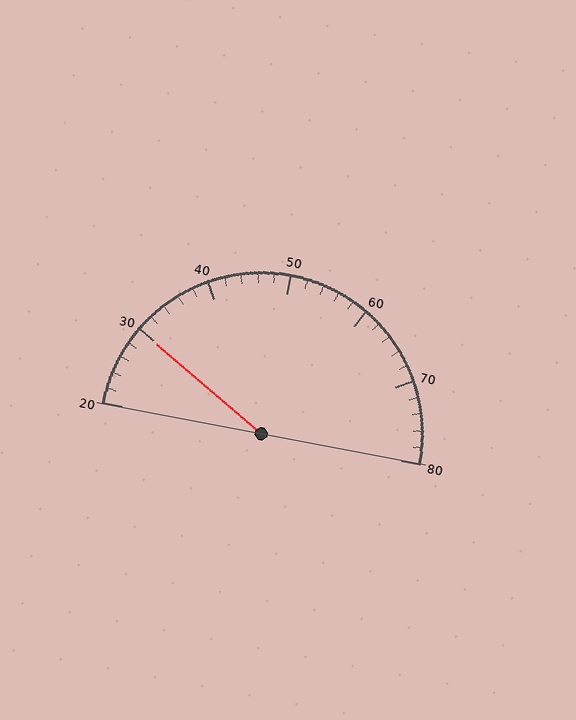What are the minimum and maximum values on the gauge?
The gauge ranges from 20 to 80.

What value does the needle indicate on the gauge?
The needle indicates approximately 30.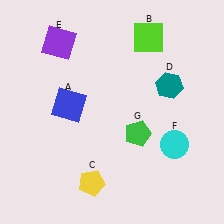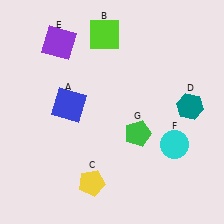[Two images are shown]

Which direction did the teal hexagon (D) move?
The teal hexagon (D) moved down.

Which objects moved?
The objects that moved are: the lime square (B), the teal hexagon (D).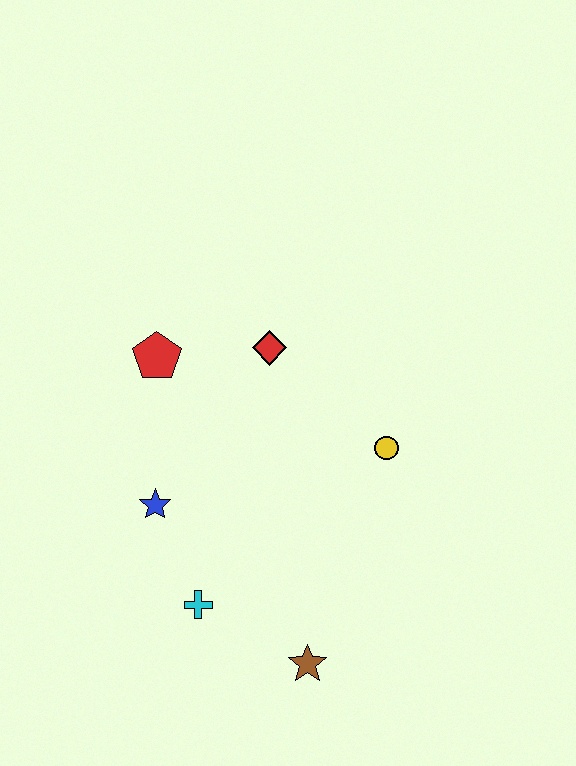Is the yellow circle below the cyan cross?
No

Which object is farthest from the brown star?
The red pentagon is farthest from the brown star.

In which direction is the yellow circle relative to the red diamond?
The yellow circle is to the right of the red diamond.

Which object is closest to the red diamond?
The red pentagon is closest to the red diamond.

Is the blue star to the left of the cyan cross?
Yes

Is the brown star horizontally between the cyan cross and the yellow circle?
Yes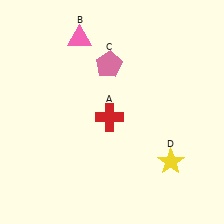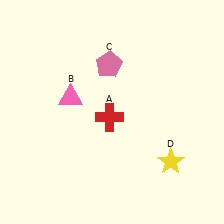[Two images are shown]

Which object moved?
The pink triangle (B) moved down.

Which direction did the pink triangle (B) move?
The pink triangle (B) moved down.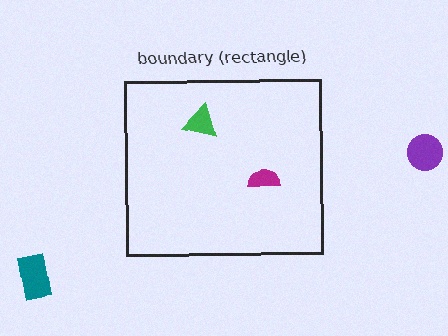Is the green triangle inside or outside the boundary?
Inside.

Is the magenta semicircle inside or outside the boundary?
Inside.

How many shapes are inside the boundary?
2 inside, 2 outside.